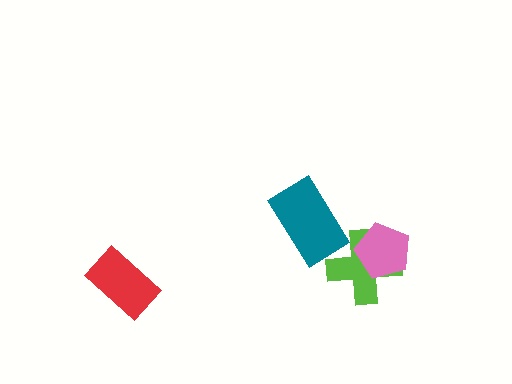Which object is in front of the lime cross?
The pink pentagon is in front of the lime cross.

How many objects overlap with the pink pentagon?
1 object overlaps with the pink pentagon.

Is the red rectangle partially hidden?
No, no other shape covers it.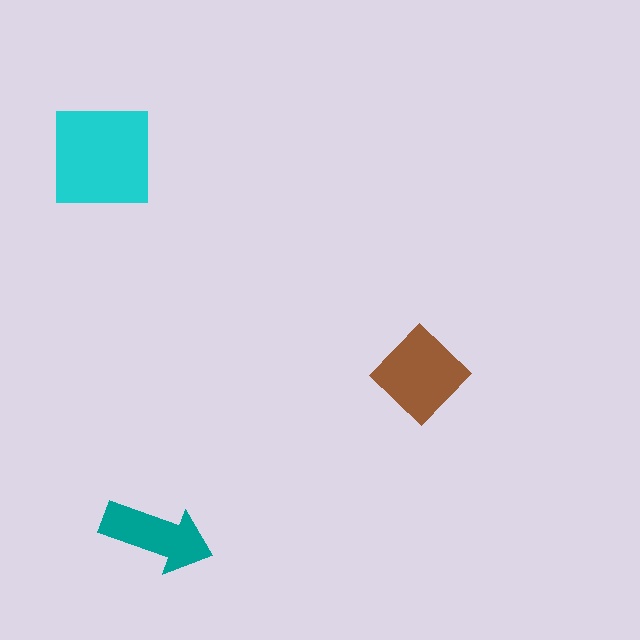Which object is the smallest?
The teal arrow.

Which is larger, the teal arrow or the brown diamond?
The brown diamond.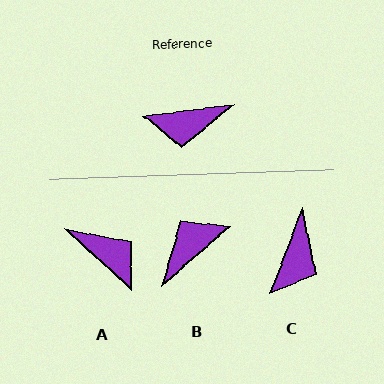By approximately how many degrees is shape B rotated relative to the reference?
Approximately 146 degrees clockwise.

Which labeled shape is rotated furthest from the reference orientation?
B, about 146 degrees away.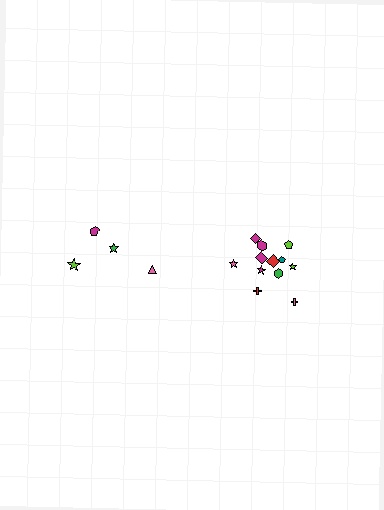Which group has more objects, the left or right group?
The right group.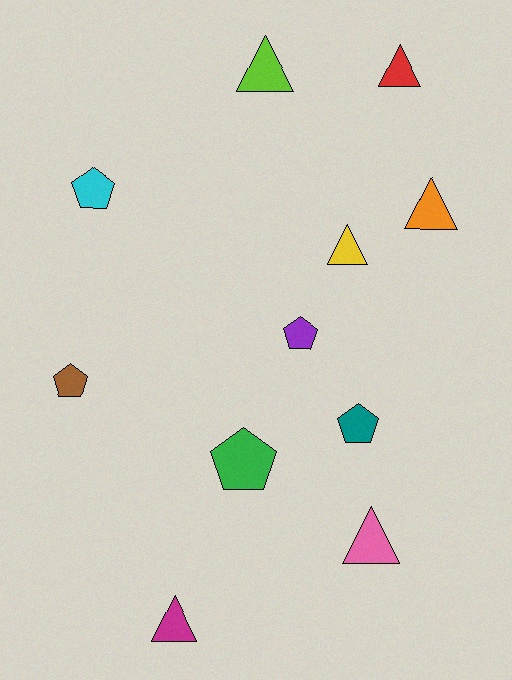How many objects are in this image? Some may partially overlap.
There are 11 objects.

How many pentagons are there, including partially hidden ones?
There are 5 pentagons.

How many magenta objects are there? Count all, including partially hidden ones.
There is 1 magenta object.